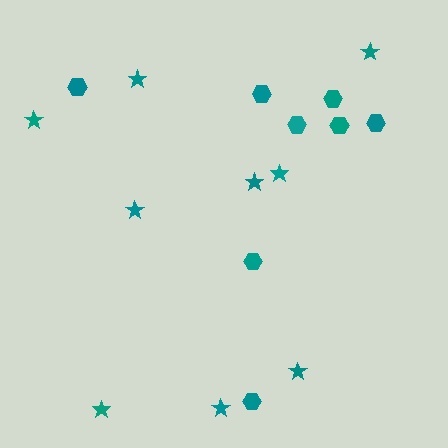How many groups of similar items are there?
There are 2 groups: one group of hexagons (8) and one group of stars (9).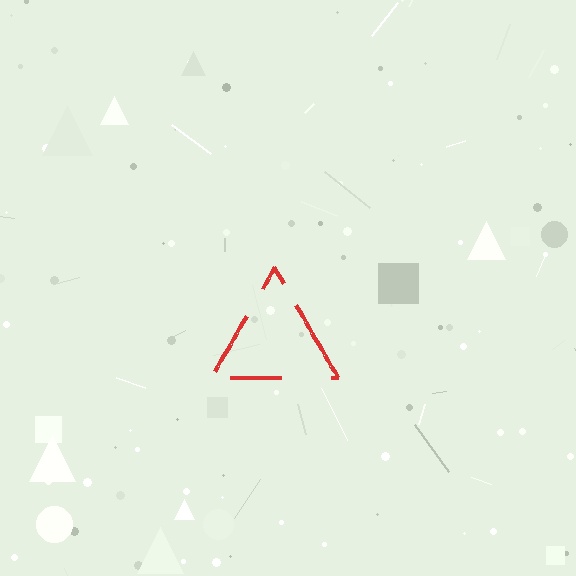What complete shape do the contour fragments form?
The contour fragments form a triangle.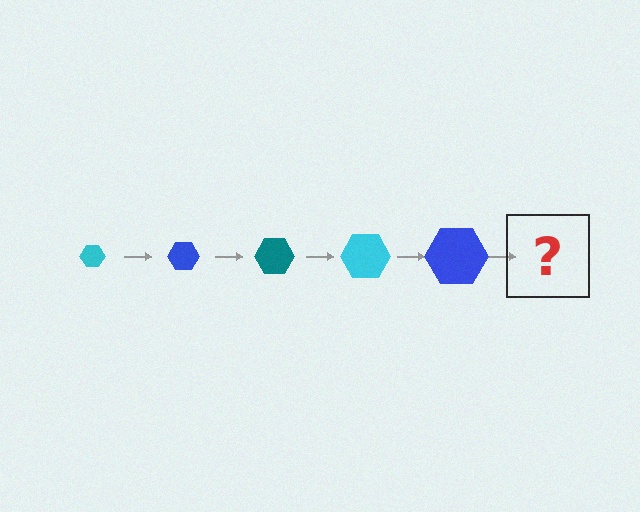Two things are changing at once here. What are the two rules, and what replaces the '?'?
The two rules are that the hexagon grows larger each step and the color cycles through cyan, blue, and teal. The '?' should be a teal hexagon, larger than the previous one.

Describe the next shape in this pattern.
It should be a teal hexagon, larger than the previous one.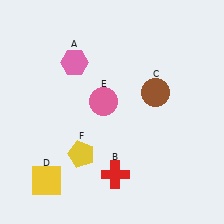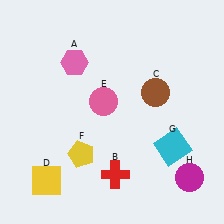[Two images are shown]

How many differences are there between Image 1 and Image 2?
There are 2 differences between the two images.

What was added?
A cyan square (G), a magenta circle (H) were added in Image 2.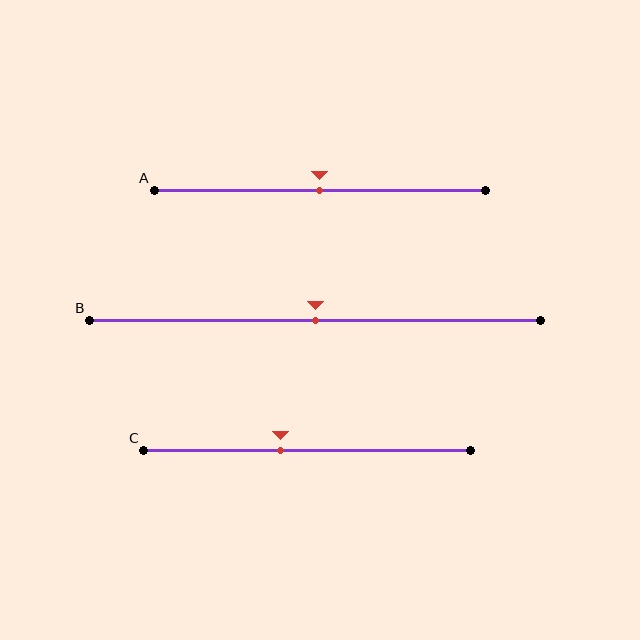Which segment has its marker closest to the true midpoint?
Segment A has its marker closest to the true midpoint.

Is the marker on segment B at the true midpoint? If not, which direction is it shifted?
Yes, the marker on segment B is at the true midpoint.